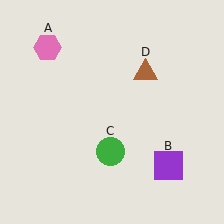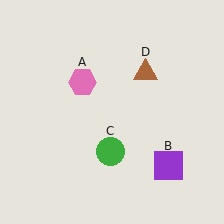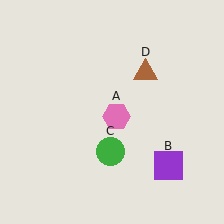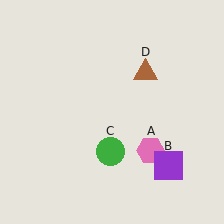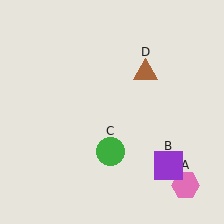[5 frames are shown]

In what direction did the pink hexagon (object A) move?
The pink hexagon (object A) moved down and to the right.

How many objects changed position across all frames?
1 object changed position: pink hexagon (object A).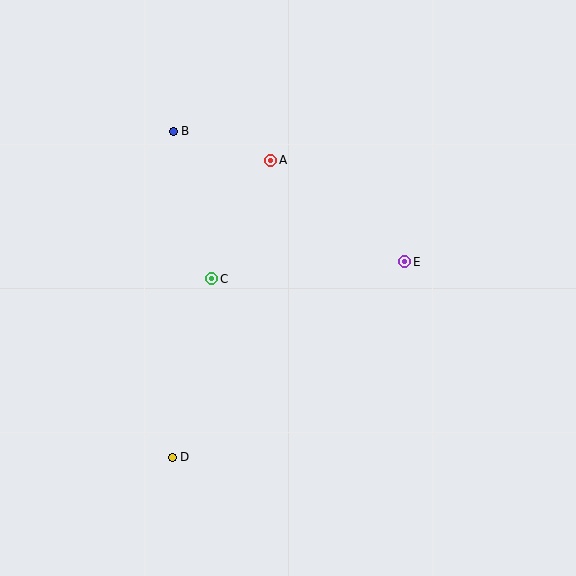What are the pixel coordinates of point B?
Point B is at (173, 131).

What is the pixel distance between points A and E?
The distance between A and E is 168 pixels.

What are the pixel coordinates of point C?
Point C is at (212, 279).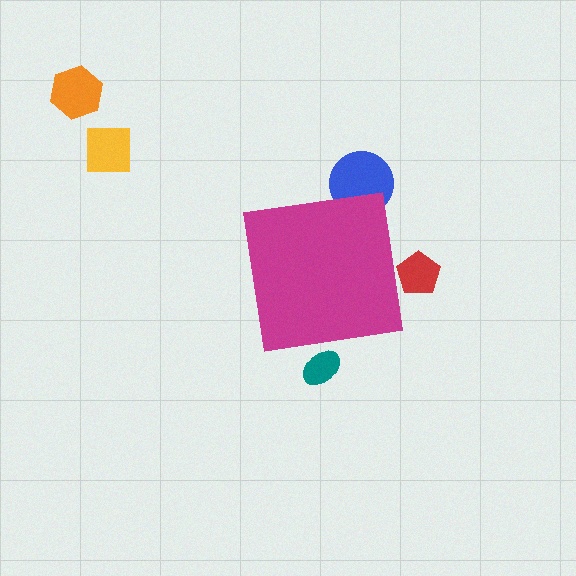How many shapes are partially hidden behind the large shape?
3 shapes are partially hidden.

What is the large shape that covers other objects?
A magenta square.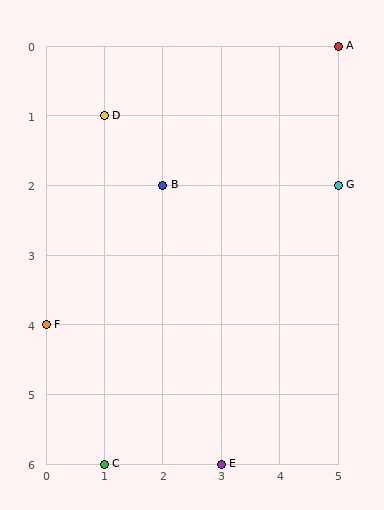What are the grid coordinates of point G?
Point G is at grid coordinates (5, 2).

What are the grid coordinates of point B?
Point B is at grid coordinates (2, 2).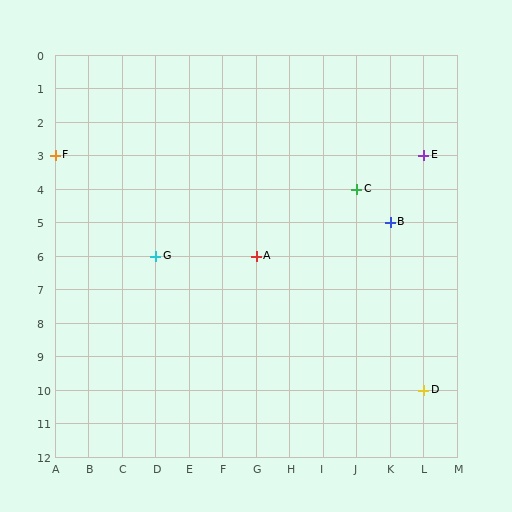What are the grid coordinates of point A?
Point A is at grid coordinates (G, 6).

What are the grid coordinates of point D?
Point D is at grid coordinates (L, 10).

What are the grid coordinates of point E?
Point E is at grid coordinates (L, 3).